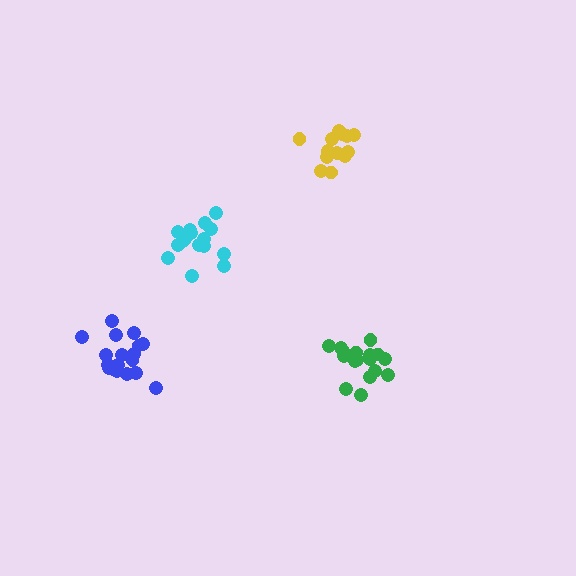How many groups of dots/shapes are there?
There are 4 groups.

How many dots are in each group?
Group 1: 18 dots, Group 2: 19 dots, Group 3: 13 dots, Group 4: 16 dots (66 total).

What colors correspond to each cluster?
The clusters are colored: blue, green, yellow, cyan.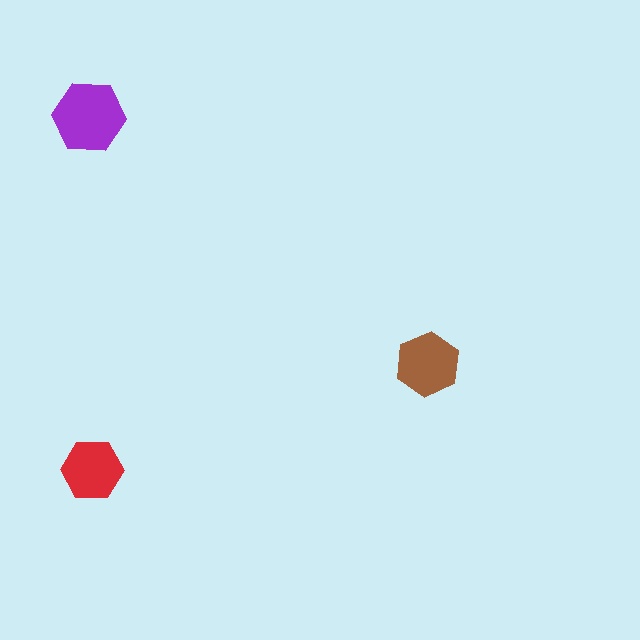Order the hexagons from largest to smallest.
the purple one, the brown one, the red one.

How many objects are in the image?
There are 3 objects in the image.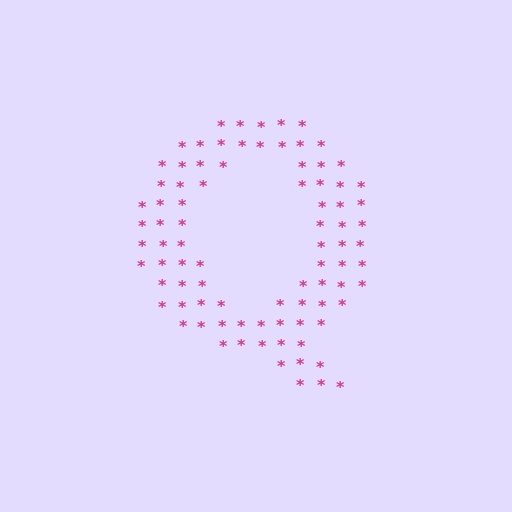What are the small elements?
The small elements are asterisks.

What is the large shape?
The large shape is the letter Q.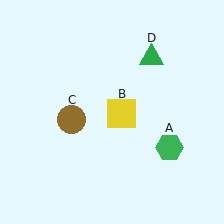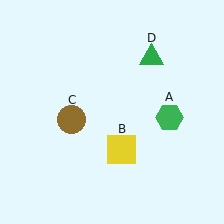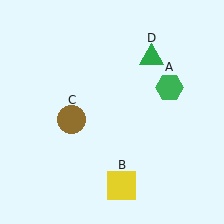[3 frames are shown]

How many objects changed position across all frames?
2 objects changed position: green hexagon (object A), yellow square (object B).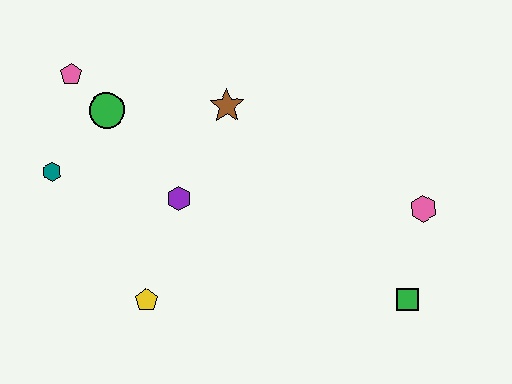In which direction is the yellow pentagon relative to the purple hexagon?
The yellow pentagon is below the purple hexagon.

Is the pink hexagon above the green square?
Yes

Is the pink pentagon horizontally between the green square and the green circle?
No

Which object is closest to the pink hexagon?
The green square is closest to the pink hexagon.